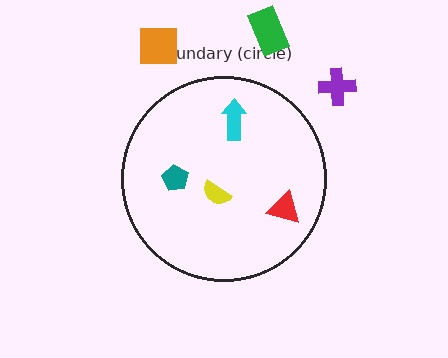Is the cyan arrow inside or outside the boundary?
Inside.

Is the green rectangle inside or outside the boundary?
Outside.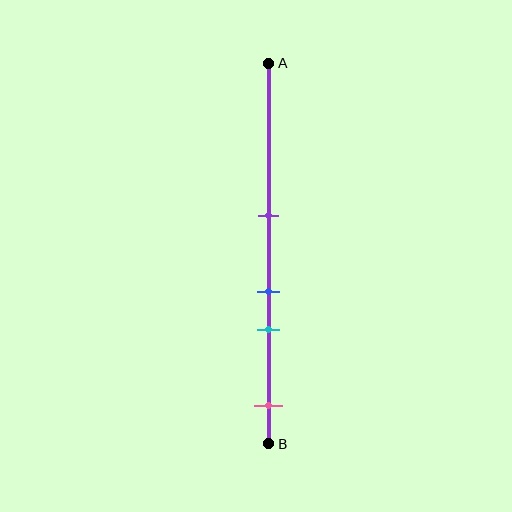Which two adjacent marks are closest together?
The blue and cyan marks are the closest adjacent pair.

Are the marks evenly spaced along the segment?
No, the marks are not evenly spaced.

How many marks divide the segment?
There are 4 marks dividing the segment.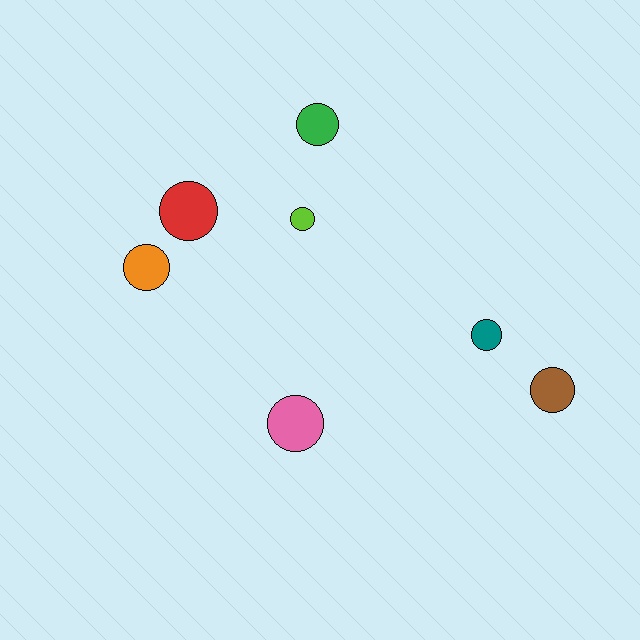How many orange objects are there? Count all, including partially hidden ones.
There is 1 orange object.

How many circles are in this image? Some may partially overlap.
There are 7 circles.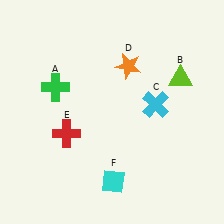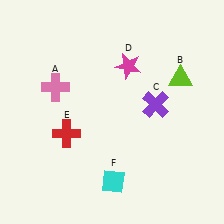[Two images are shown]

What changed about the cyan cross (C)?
In Image 1, C is cyan. In Image 2, it changed to purple.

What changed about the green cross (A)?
In Image 1, A is green. In Image 2, it changed to pink.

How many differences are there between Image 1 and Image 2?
There are 3 differences between the two images.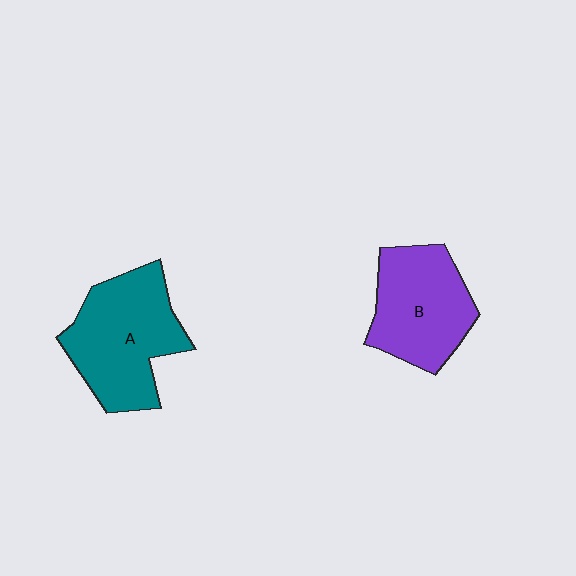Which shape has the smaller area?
Shape B (purple).